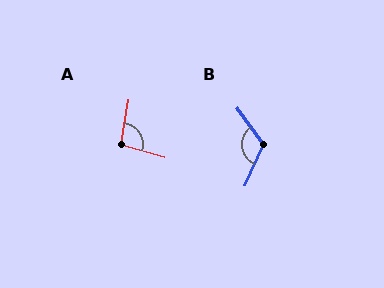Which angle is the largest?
B, at approximately 120 degrees.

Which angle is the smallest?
A, at approximately 97 degrees.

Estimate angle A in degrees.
Approximately 97 degrees.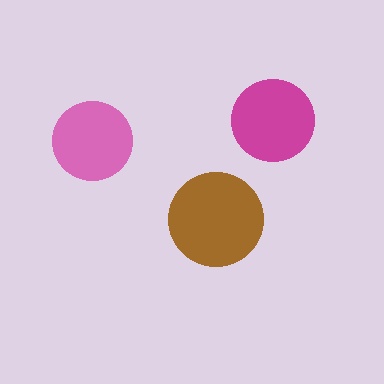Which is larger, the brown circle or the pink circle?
The brown one.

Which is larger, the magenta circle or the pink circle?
The magenta one.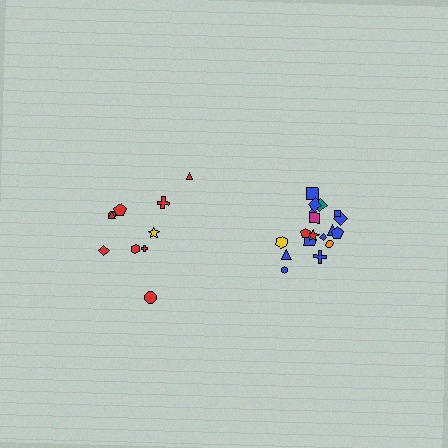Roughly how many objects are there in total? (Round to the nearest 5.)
Roughly 30 objects in total.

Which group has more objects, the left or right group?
The right group.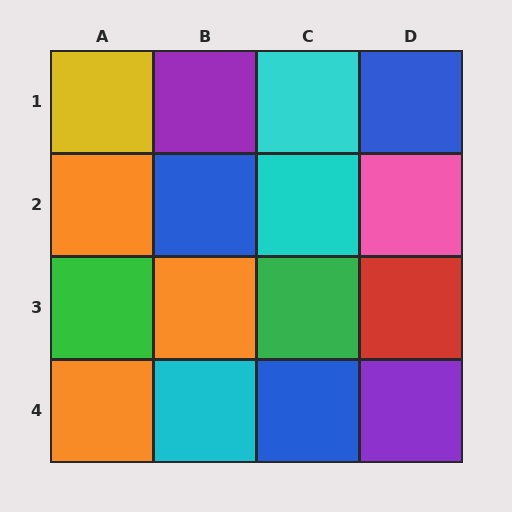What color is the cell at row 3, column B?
Orange.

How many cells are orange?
3 cells are orange.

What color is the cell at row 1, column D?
Blue.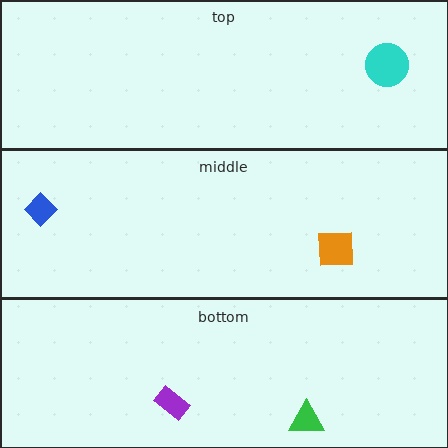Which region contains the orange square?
The middle region.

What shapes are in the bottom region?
The purple rectangle, the green triangle.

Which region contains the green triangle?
The bottom region.